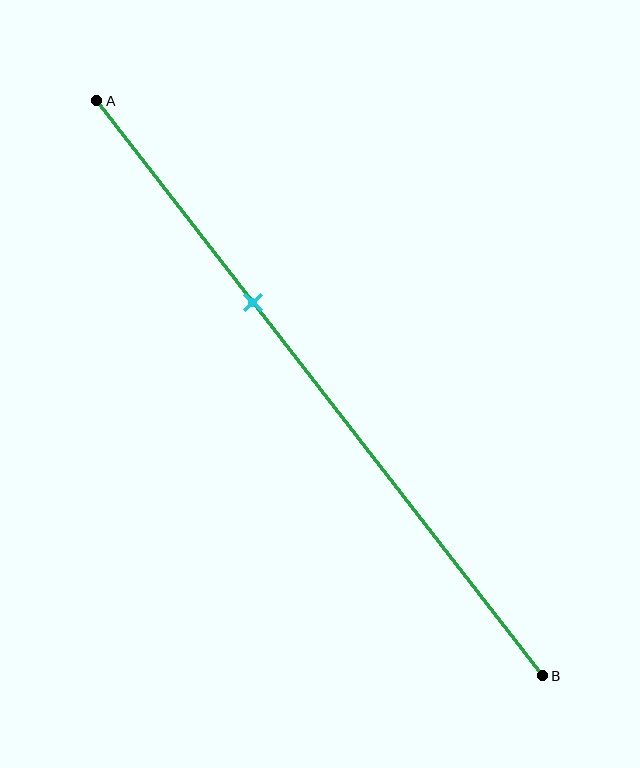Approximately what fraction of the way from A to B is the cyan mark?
The cyan mark is approximately 35% of the way from A to B.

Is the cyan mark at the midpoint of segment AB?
No, the mark is at about 35% from A, not at the 50% midpoint.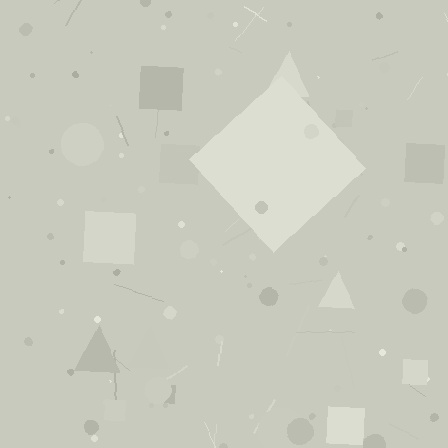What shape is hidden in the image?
A diamond is hidden in the image.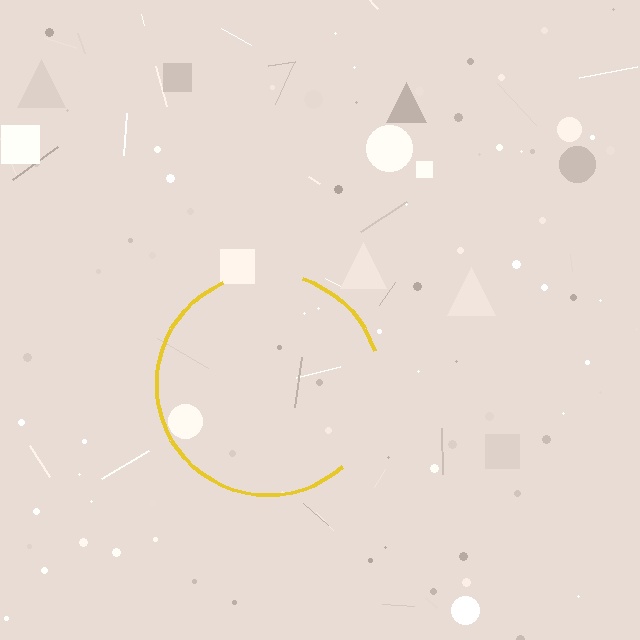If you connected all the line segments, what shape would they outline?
They would outline a circle.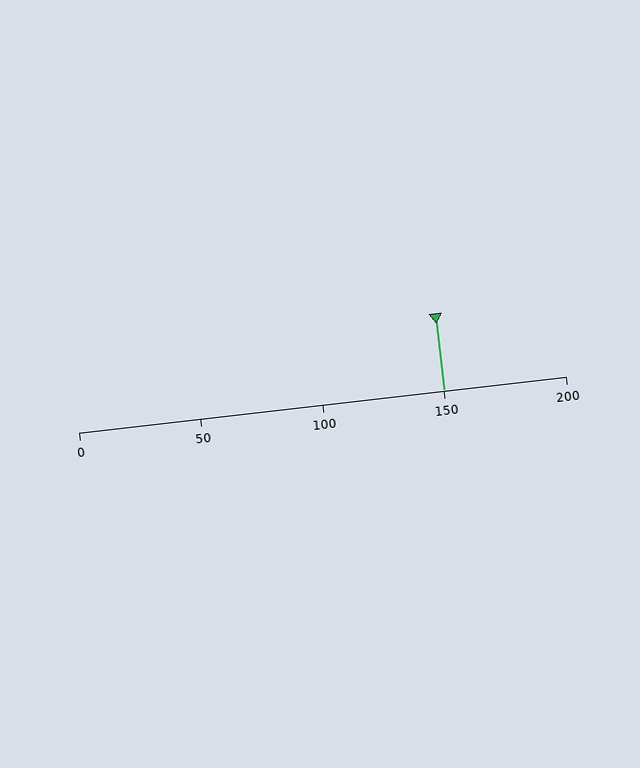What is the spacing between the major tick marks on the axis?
The major ticks are spaced 50 apart.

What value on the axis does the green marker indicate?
The marker indicates approximately 150.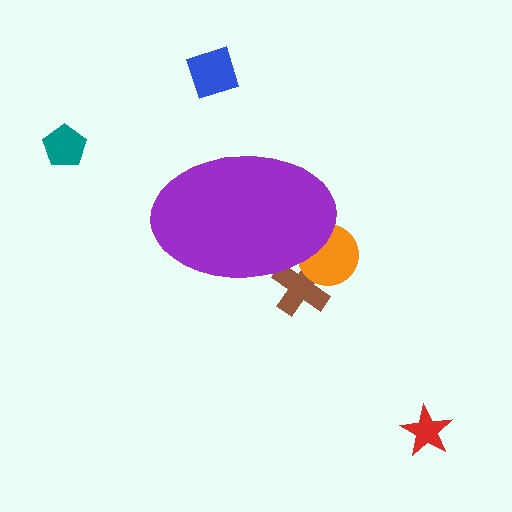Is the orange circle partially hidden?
Yes, the orange circle is partially hidden behind the purple ellipse.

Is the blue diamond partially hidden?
No, the blue diamond is fully visible.